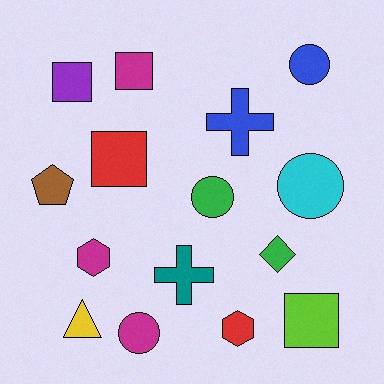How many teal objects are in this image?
There is 1 teal object.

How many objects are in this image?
There are 15 objects.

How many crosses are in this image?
There are 2 crosses.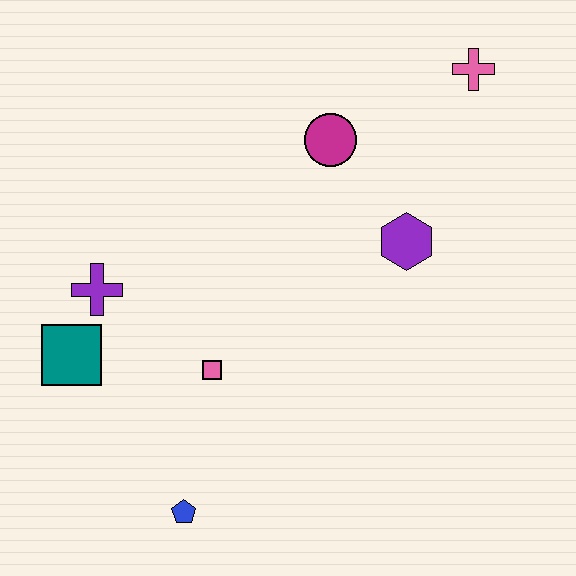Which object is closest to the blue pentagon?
The pink square is closest to the blue pentagon.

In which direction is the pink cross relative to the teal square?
The pink cross is to the right of the teal square.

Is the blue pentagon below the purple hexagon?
Yes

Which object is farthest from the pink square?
The pink cross is farthest from the pink square.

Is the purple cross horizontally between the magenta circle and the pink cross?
No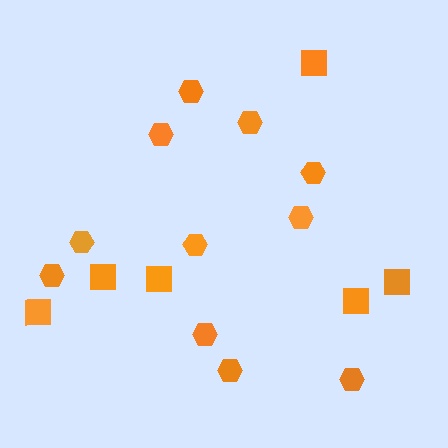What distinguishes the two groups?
There are 2 groups: one group of hexagons (11) and one group of squares (6).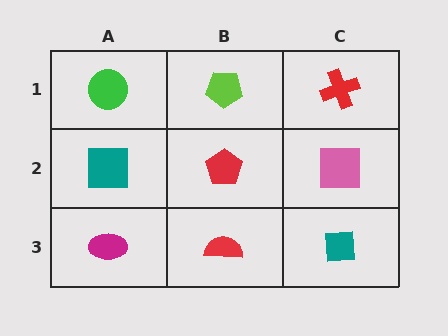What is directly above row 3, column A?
A teal square.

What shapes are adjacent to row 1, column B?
A red pentagon (row 2, column B), a green circle (row 1, column A), a red cross (row 1, column C).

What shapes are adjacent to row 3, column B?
A red pentagon (row 2, column B), a magenta ellipse (row 3, column A), a teal square (row 3, column C).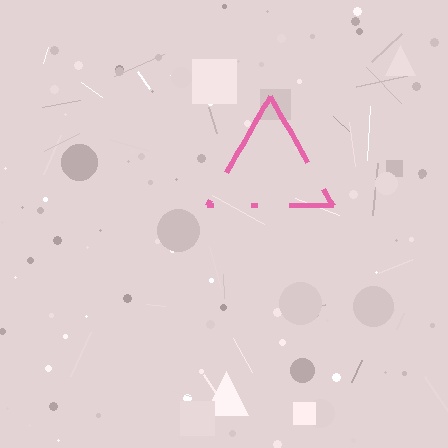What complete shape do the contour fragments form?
The contour fragments form a triangle.